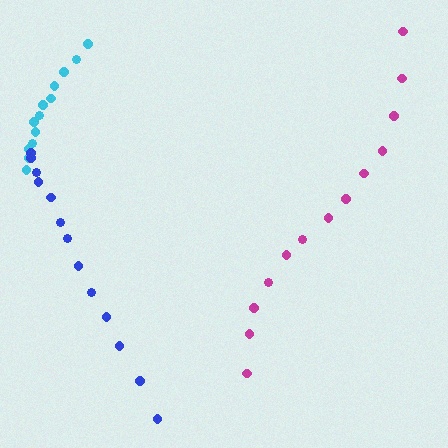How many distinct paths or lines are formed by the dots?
There are 3 distinct paths.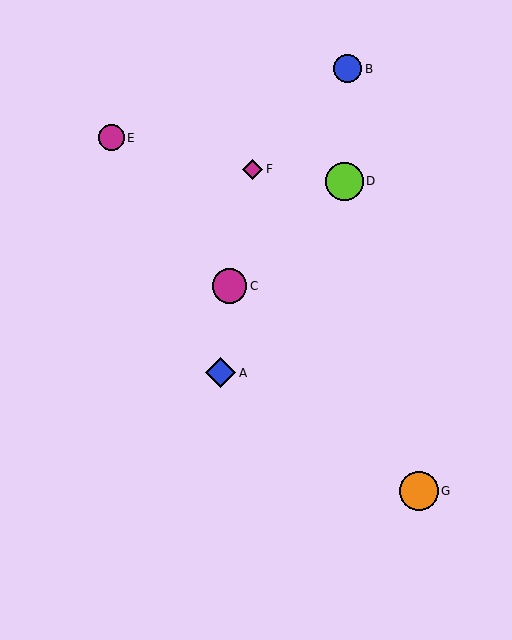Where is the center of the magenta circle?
The center of the magenta circle is at (111, 138).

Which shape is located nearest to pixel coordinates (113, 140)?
The magenta circle (labeled E) at (111, 138) is nearest to that location.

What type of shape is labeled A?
Shape A is a blue diamond.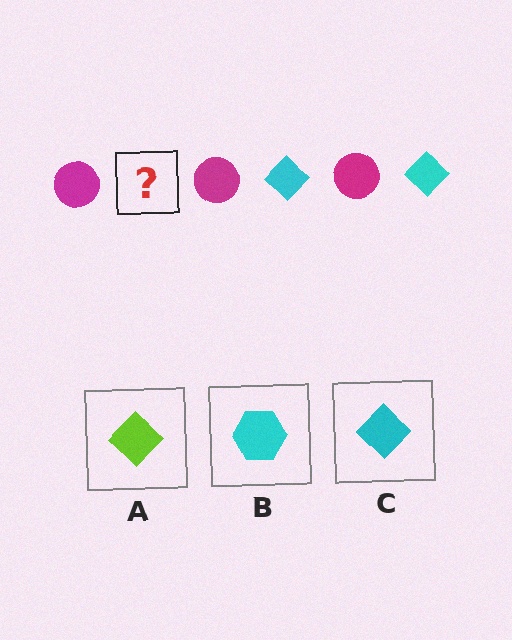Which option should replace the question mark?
Option C.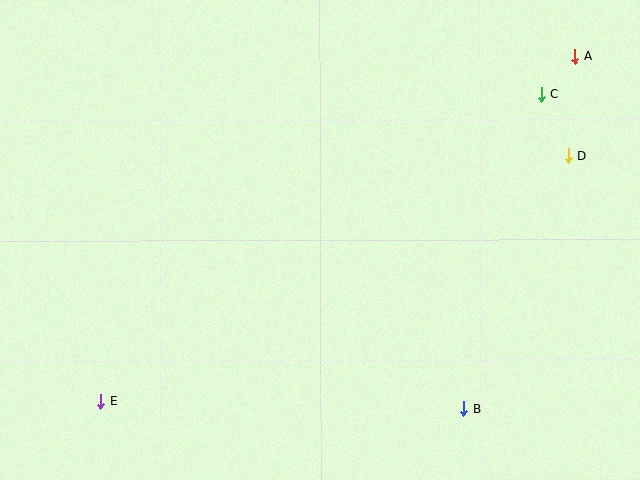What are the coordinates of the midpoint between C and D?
The midpoint between C and D is at (554, 125).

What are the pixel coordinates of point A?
Point A is at (575, 56).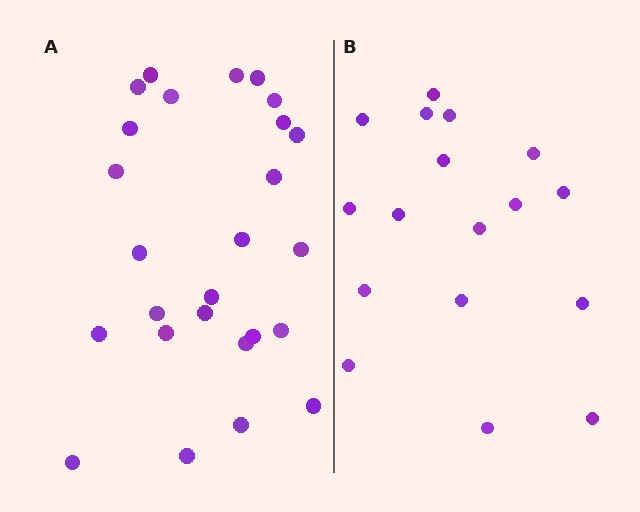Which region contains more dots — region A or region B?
Region A (the left region) has more dots.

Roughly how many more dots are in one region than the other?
Region A has roughly 8 or so more dots than region B.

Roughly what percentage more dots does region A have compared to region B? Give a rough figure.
About 55% more.